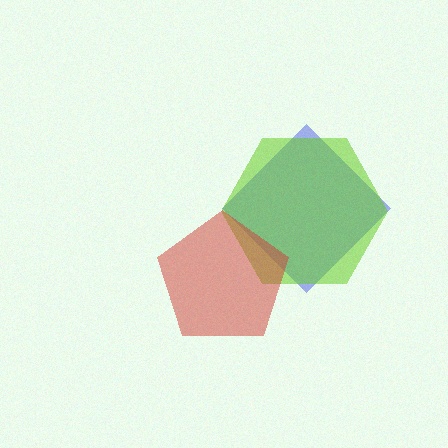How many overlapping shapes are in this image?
There are 3 overlapping shapes in the image.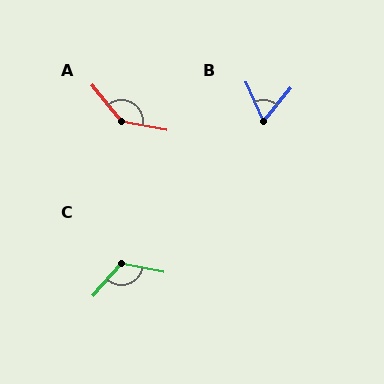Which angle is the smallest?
B, at approximately 64 degrees.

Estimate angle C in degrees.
Approximately 120 degrees.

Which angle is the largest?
A, at approximately 139 degrees.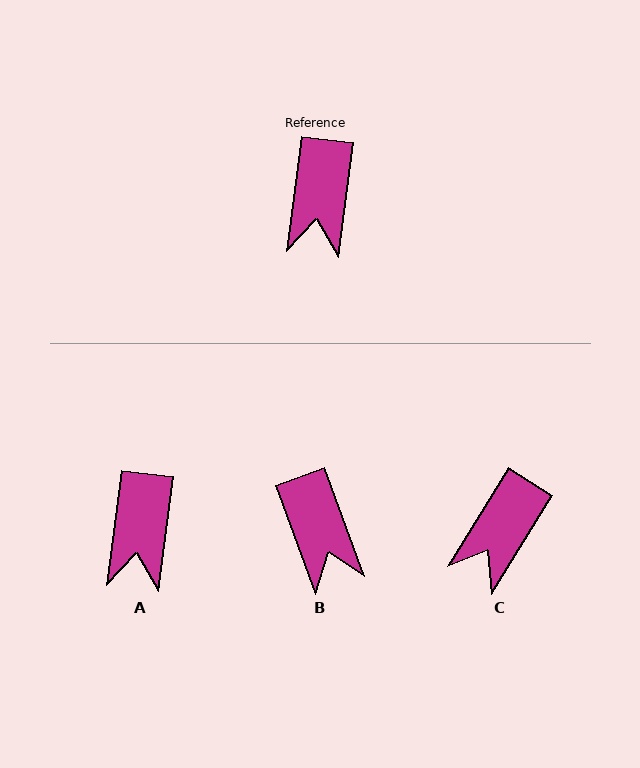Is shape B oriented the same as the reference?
No, it is off by about 28 degrees.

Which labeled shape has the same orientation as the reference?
A.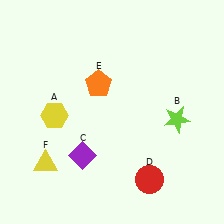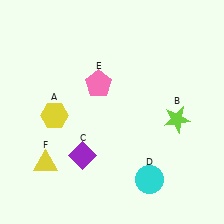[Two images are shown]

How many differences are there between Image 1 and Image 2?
There are 2 differences between the two images.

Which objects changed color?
D changed from red to cyan. E changed from orange to pink.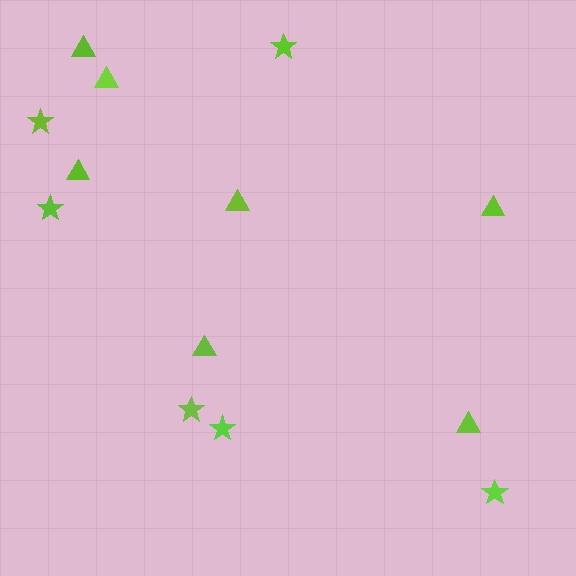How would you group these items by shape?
There are 2 groups: one group of triangles (7) and one group of stars (6).